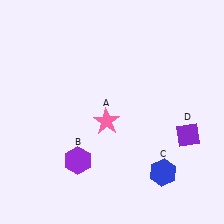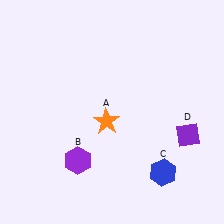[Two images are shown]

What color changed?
The star (A) changed from pink in Image 1 to orange in Image 2.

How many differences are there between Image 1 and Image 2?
There is 1 difference between the two images.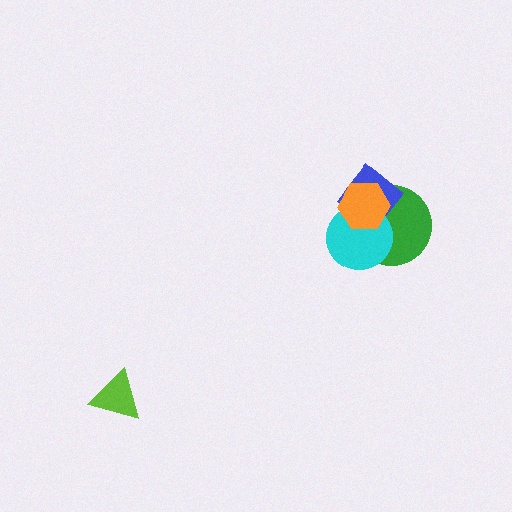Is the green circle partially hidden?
Yes, it is partially covered by another shape.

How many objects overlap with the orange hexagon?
3 objects overlap with the orange hexagon.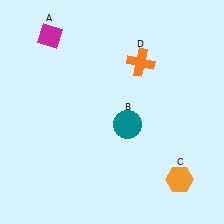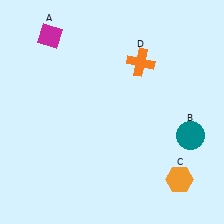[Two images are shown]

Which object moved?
The teal circle (B) moved right.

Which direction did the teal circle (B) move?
The teal circle (B) moved right.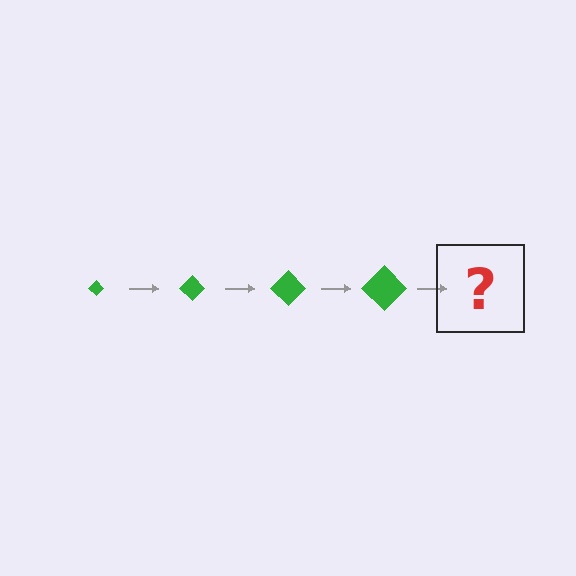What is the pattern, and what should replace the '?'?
The pattern is that the diamond gets progressively larger each step. The '?' should be a green diamond, larger than the previous one.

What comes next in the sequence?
The next element should be a green diamond, larger than the previous one.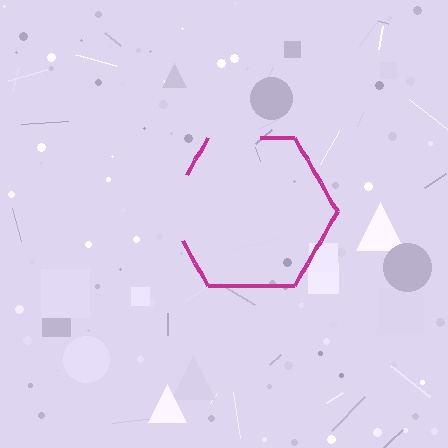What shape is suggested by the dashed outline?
The dashed outline suggests a hexagon.